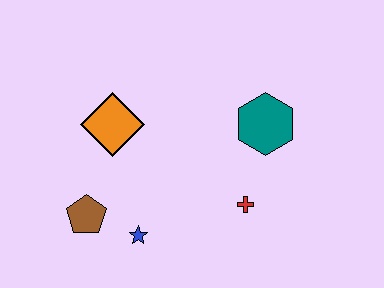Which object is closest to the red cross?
The teal hexagon is closest to the red cross.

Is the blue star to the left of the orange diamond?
No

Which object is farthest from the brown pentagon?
The teal hexagon is farthest from the brown pentagon.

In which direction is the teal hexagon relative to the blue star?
The teal hexagon is to the right of the blue star.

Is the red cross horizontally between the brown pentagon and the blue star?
No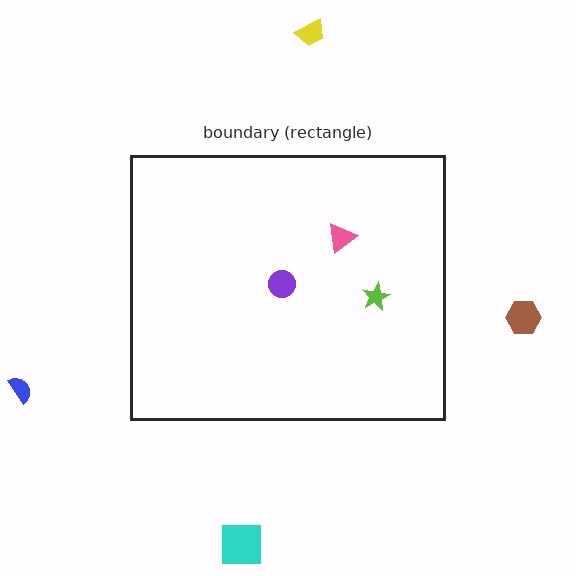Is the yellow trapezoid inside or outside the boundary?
Outside.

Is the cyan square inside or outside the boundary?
Outside.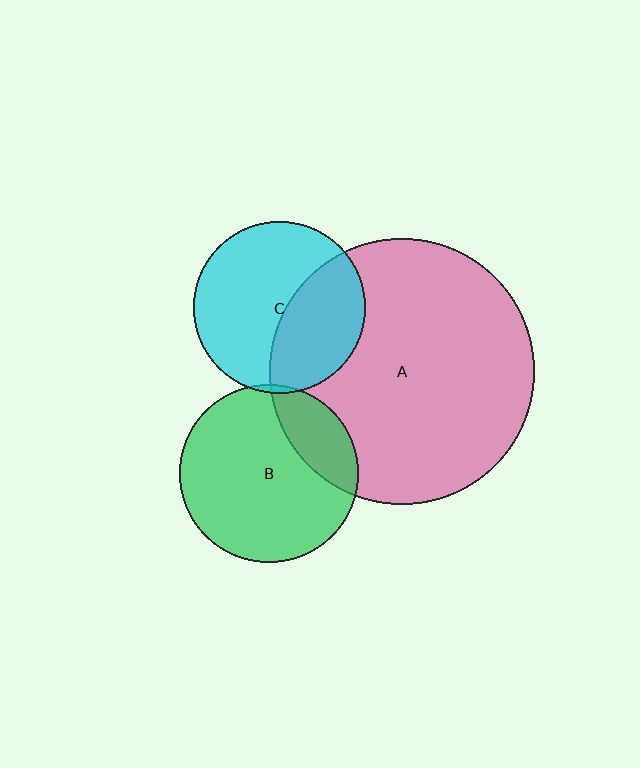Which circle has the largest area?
Circle A (pink).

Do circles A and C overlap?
Yes.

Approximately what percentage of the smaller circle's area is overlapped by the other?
Approximately 40%.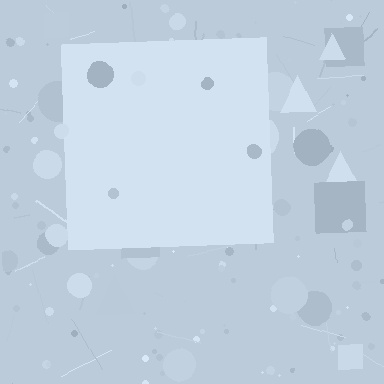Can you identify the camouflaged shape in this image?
The camouflaged shape is a square.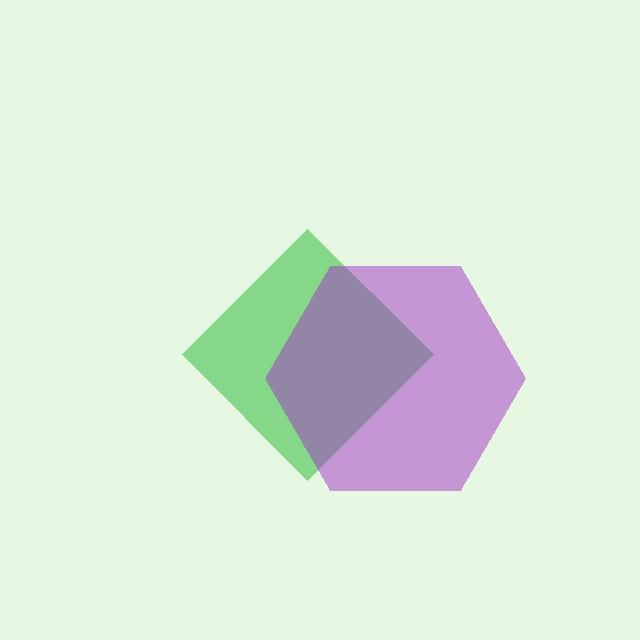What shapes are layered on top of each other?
The layered shapes are: a green diamond, a purple hexagon.